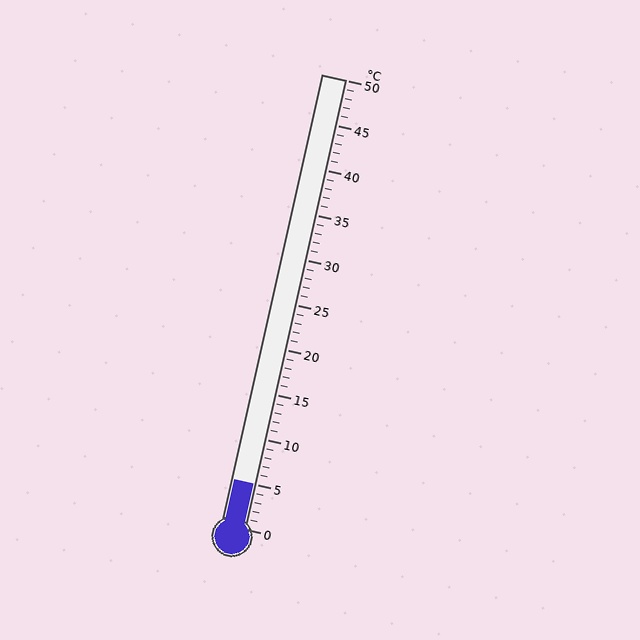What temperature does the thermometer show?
The thermometer shows approximately 5°C.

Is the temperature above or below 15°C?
The temperature is below 15°C.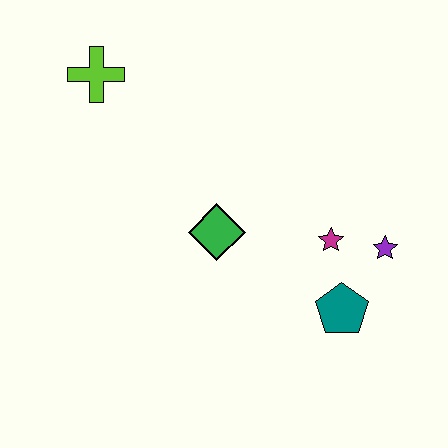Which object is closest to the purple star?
The magenta star is closest to the purple star.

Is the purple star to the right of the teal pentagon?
Yes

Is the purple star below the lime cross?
Yes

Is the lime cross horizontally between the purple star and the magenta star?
No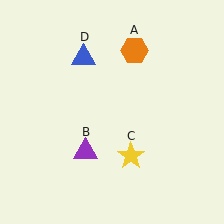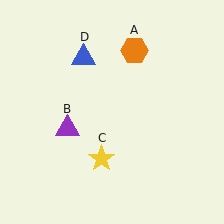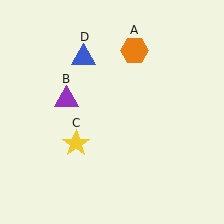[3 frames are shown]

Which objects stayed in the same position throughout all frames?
Orange hexagon (object A) and blue triangle (object D) remained stationary.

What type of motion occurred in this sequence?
The purple triangle (object B), yellow star (object C) rotated clockwise around the center of the scene.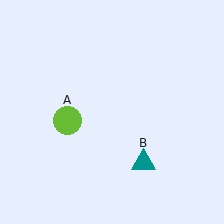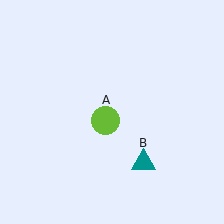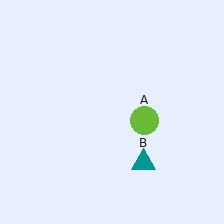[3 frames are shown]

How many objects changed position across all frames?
1 object changed position: lime circle (object A).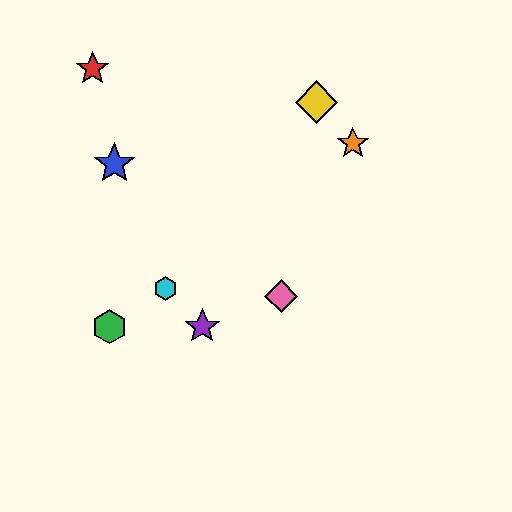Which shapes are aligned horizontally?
The green hexagon, the purple star are aligned horizontally.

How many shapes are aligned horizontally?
2 shapes (the green hexagon, the purple star) are aligned horizontally.